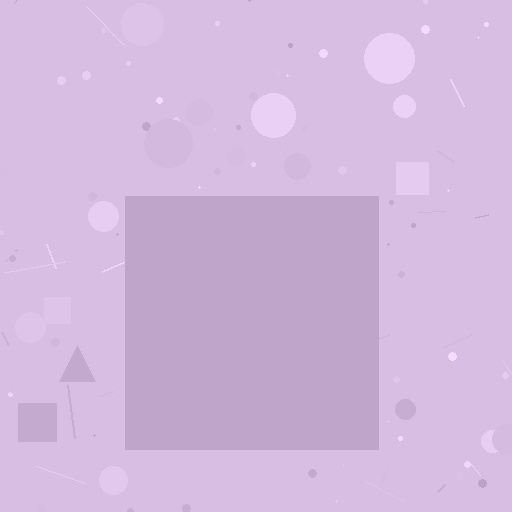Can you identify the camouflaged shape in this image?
The camouflaged shape is a square.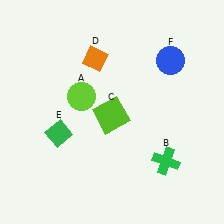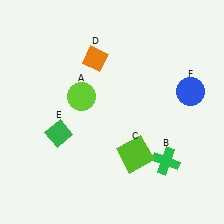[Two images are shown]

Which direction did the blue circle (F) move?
The blue circle (F) moved down.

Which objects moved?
The objects that moved are: the lime square (C), the blue circle (F).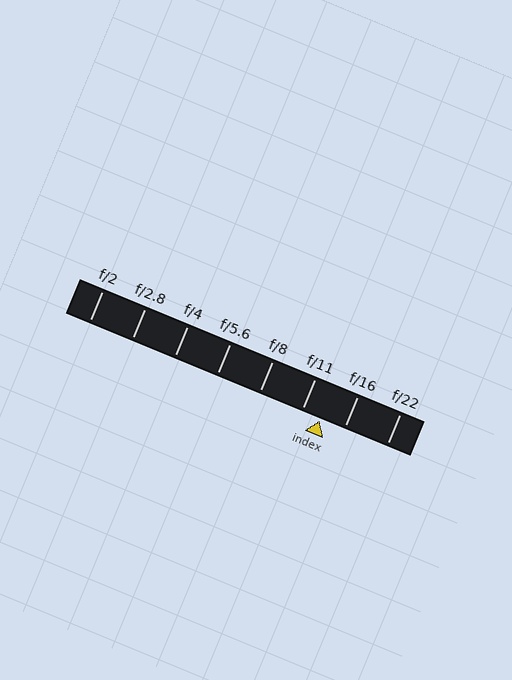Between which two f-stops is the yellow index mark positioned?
The index mark is between f/11 and f/16.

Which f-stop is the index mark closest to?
The index mark is closest to f/11.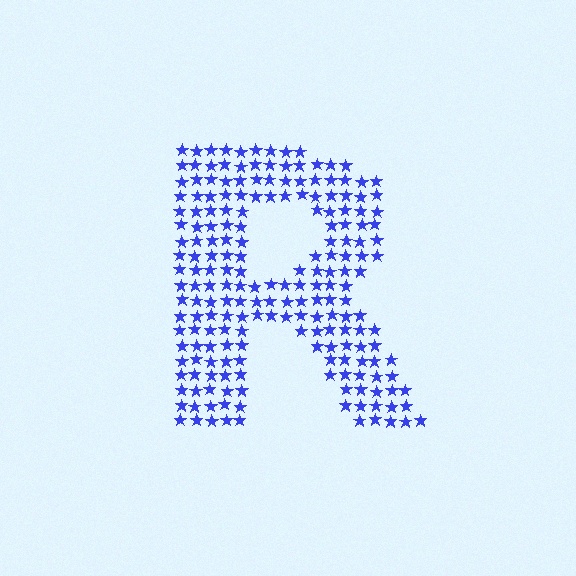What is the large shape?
The large shape is the letter R.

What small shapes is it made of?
It is made of small stars.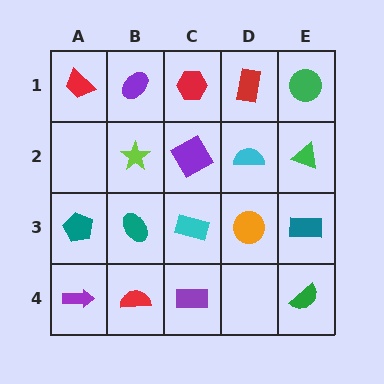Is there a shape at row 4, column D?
No, that cell is empty.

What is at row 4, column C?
A purple rectangle.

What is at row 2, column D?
A cyan semicircle.